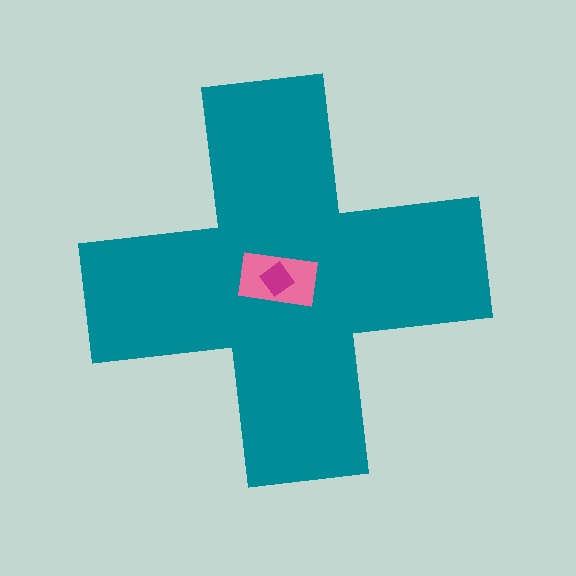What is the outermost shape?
The teal cross.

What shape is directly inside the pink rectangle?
The magenta diamond.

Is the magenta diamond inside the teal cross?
Yes.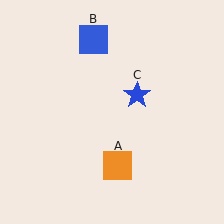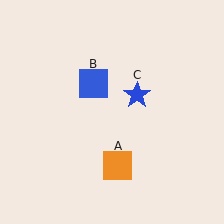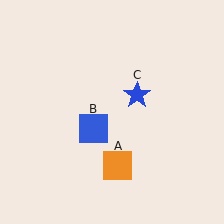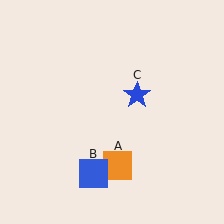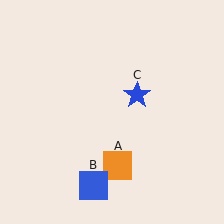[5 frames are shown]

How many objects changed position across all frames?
1 object changed position: blue square (object B).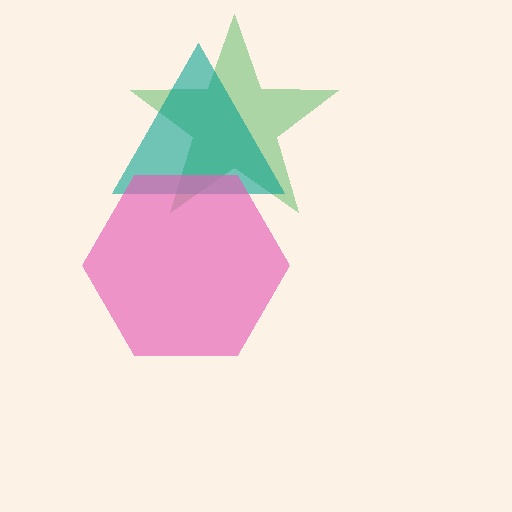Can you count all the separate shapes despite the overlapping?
Yes, there are 3 separate shapes.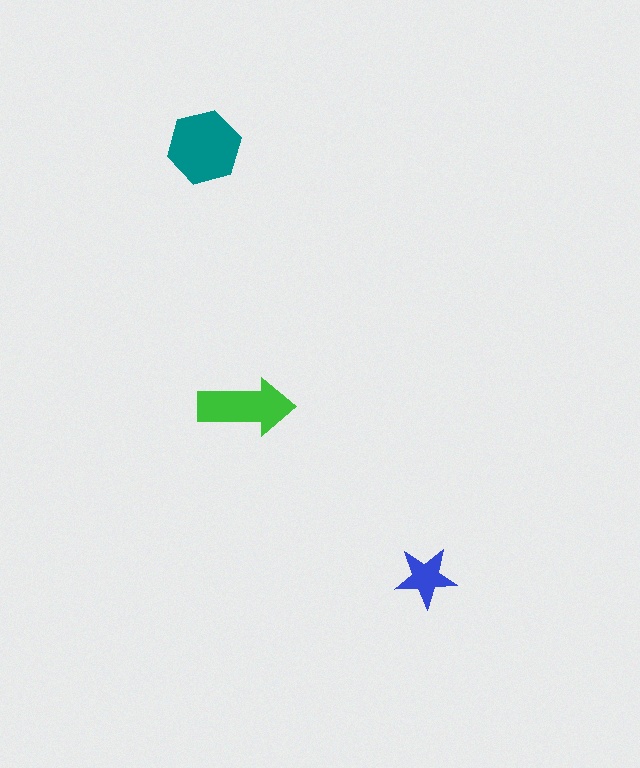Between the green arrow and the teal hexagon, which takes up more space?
The teal hexagon.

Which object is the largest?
The teal hexagon.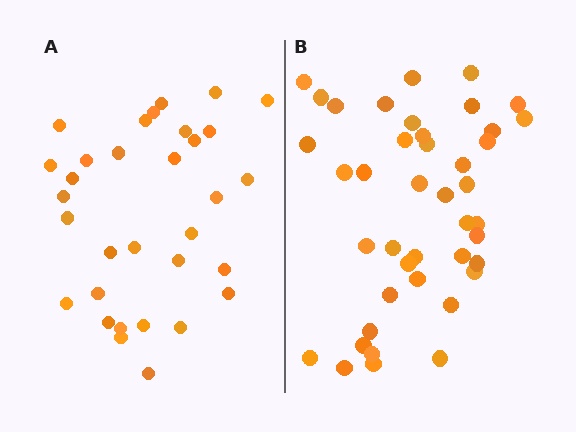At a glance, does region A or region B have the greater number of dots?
Region B (the right region) has more dots.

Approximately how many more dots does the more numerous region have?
Region B has roughly 10 or so more dots than region A.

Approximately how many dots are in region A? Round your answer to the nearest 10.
About 30 dots. (The exact count is 32, which rounds to 30.)